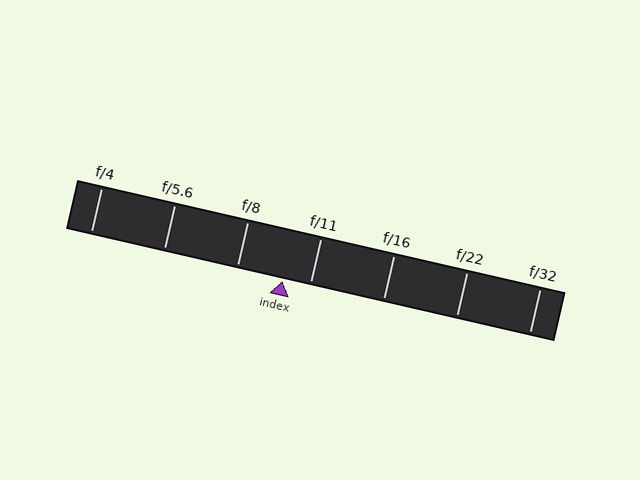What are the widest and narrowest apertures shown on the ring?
The widest aperture shown is f/4 and the narrowest is f/32.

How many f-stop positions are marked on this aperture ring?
There are 7 f-stop positions marked.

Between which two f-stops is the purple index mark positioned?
The index mark is between f/8 and f/11.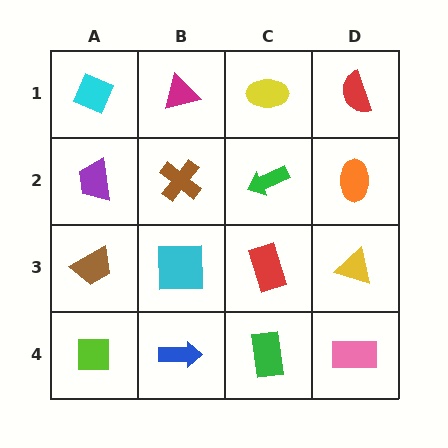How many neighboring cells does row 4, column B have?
3.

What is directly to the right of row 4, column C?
A pink rectangle.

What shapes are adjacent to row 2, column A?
A cyan diamond (row 1, column A), a brown trapezoid (row 3, column A), a brown cross (row 2, column B).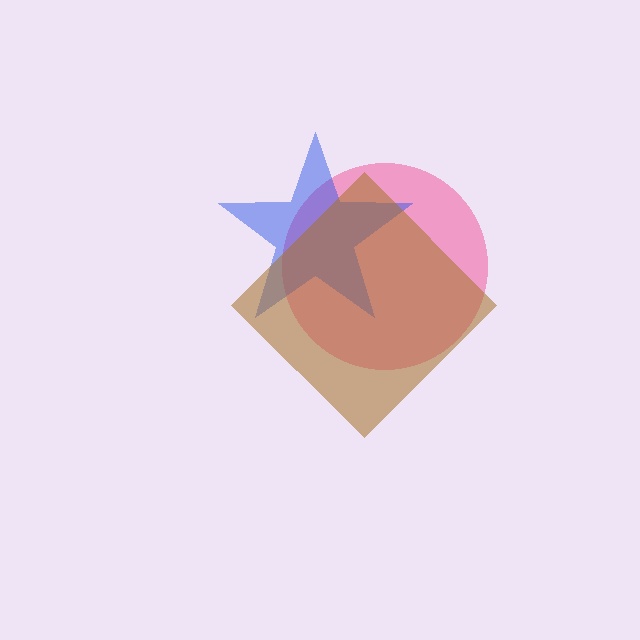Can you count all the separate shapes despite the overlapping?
Yes, there are 3 separate shapes.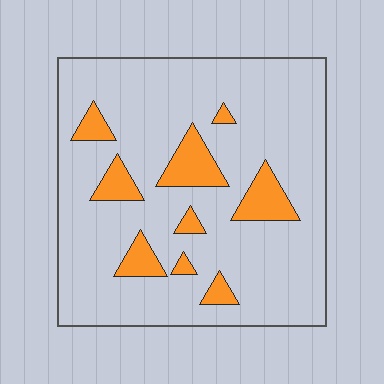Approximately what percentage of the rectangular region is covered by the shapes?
Approximately 15%.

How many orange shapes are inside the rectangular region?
9.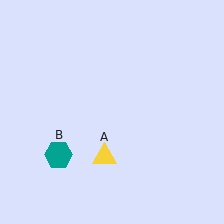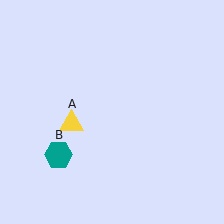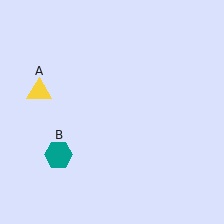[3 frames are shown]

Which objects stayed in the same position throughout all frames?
Teal hexagon (object B) remained stationary.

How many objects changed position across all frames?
1 object changed position: yellow triangle (object A).